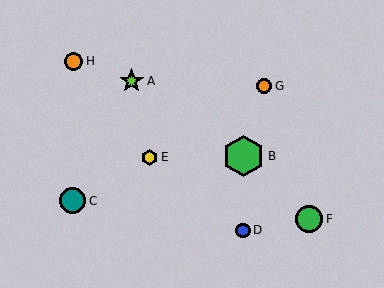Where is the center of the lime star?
The center of the lime star is at (132, 81).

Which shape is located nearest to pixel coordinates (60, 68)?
The orange circle (labeled H) at (74, 61) is nearest to that location.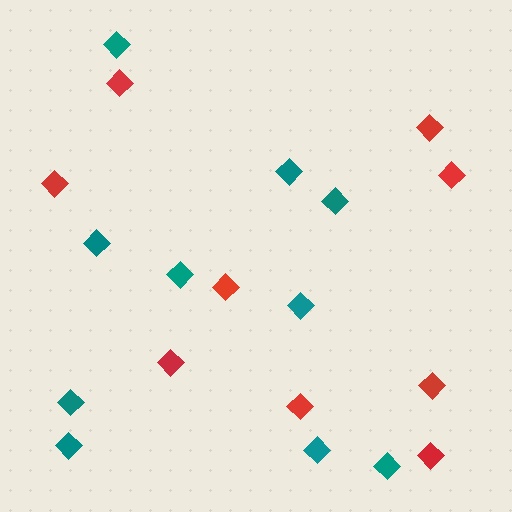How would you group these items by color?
There are 2 groups: one group of red diamonds (9) and one group of teal diamonds (10).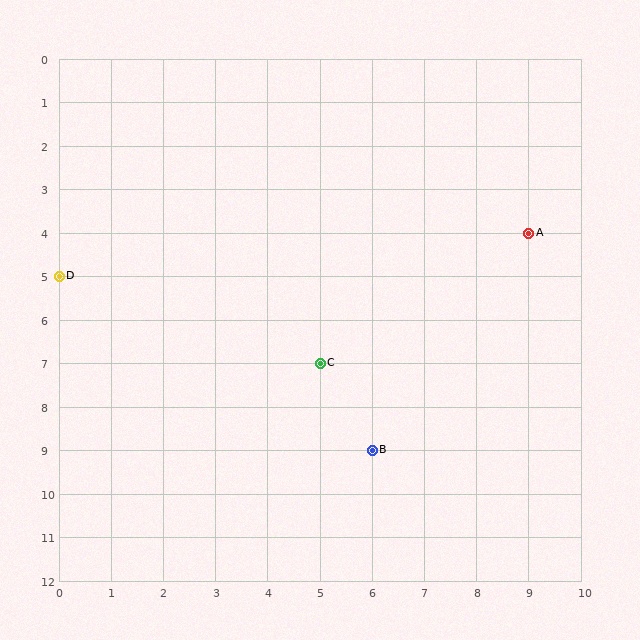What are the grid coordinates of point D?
Point D is at grid coordinates (0, 5).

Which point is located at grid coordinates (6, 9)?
Point B is at (6, 9).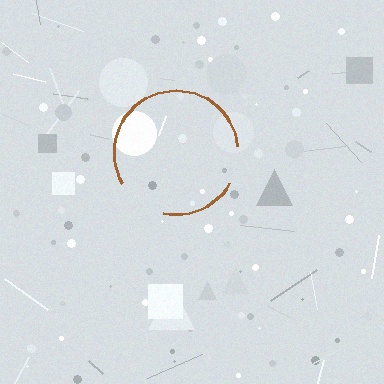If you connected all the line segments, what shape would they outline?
They would outline a circle.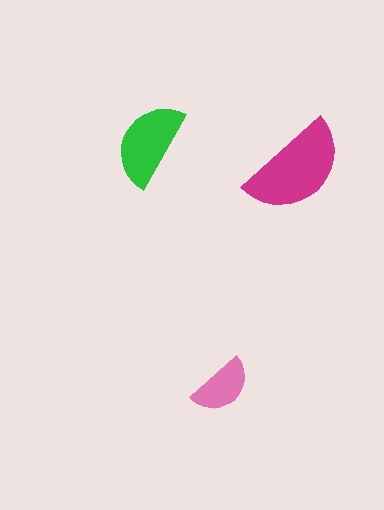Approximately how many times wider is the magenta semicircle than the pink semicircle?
About 1.5 times wider.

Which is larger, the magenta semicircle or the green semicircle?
The magenta one.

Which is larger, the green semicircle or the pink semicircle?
The green one.